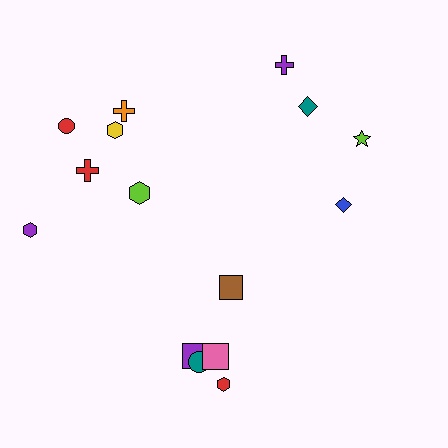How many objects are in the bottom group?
There are 5 objects.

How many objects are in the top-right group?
There are 4 objects.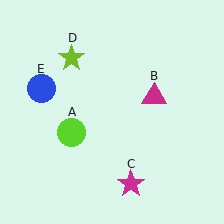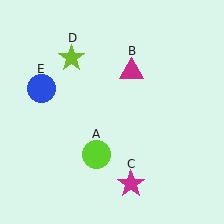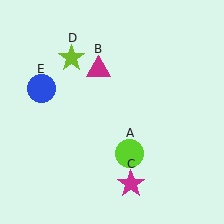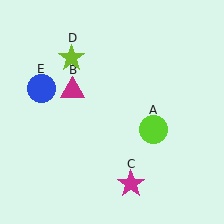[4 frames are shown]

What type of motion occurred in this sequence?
The lime circle (object A), magenta triangle (object B) rotated counterclockwise around the center of the scene.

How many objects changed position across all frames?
2 objects changed position: lime circle (object A), magenta triangle (object B).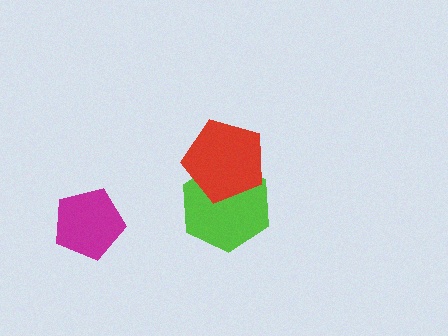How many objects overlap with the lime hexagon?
1 object overlaps with the lime hexagon.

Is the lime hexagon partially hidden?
Yes, it is partially covered by another shape.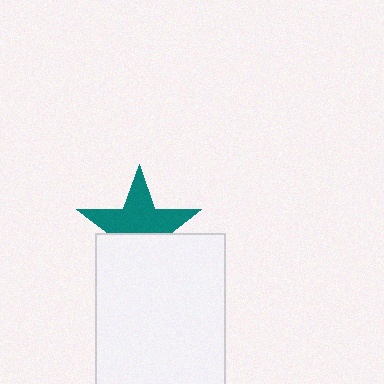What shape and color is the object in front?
The object in front is a white rectangle.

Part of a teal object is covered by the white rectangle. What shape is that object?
It is a star.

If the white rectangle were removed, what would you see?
You would see the complete teal star.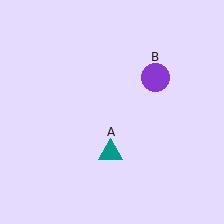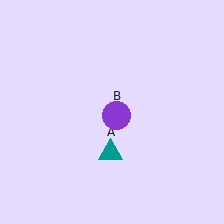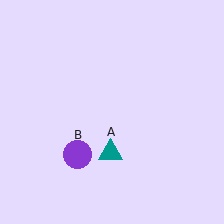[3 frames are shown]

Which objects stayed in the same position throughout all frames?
Teal triangle (object A) remained stationary.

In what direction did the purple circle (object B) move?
The purple circle (object B) moved down and to the left.